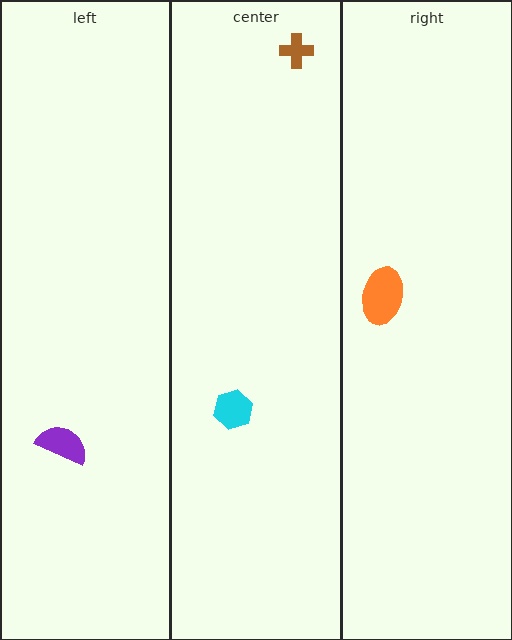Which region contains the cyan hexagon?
The center region.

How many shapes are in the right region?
1.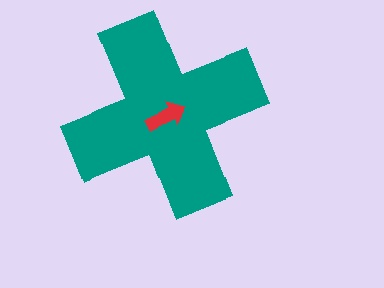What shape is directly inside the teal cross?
The red arrow.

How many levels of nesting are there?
2.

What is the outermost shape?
The teal cross.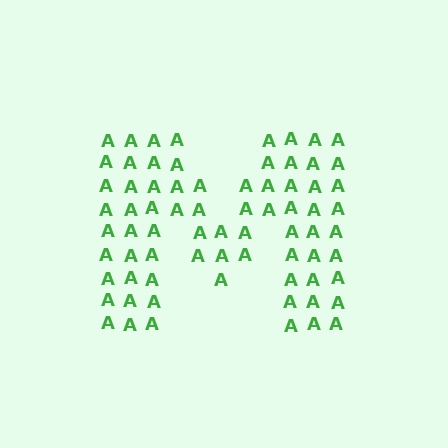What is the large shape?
The large shape is the letter M.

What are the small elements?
The small elements are letter A's.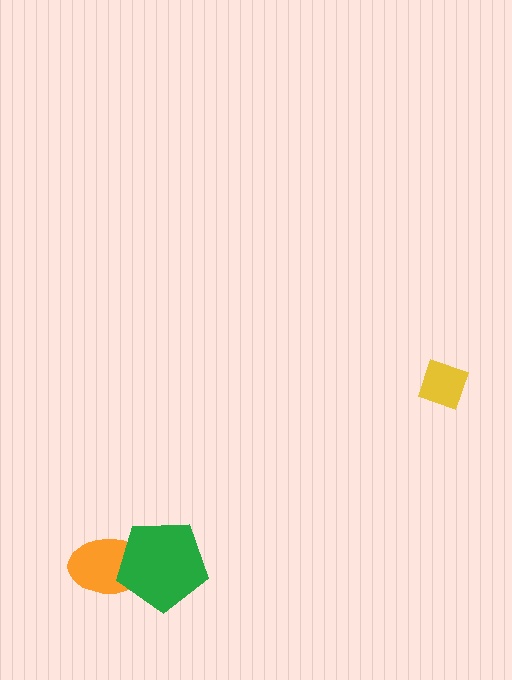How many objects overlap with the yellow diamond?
0 objects overlap with the yellow diamond.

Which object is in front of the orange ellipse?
The green pentagon is in front of the orange ellipse.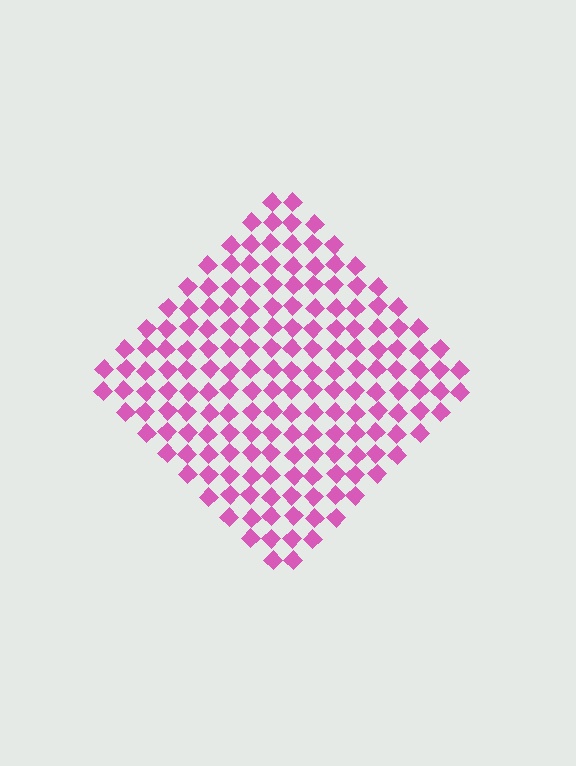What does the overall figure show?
The overall figure shows a diamond.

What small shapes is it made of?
It is made of small diamonds.